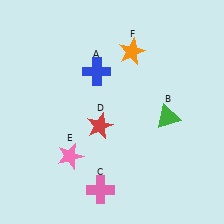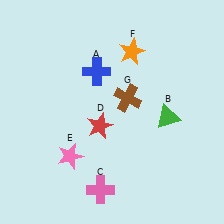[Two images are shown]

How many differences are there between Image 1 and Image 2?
There is 1 difference between the two images.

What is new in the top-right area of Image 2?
A brown cross (G) was added in the top-right area of Image 2.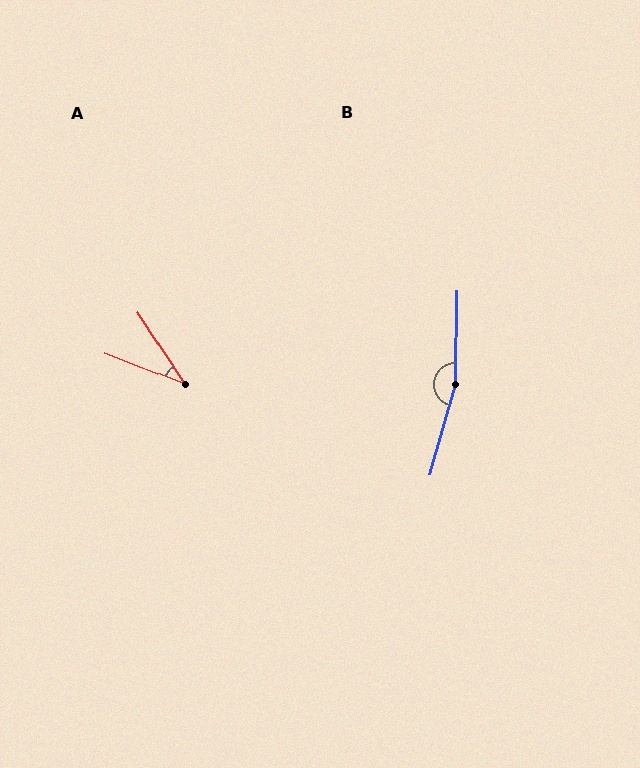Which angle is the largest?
B, at approximately 165 degrees.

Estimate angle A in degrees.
Approximately 35 degrees.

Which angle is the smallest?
A, at approximately 35 degrees.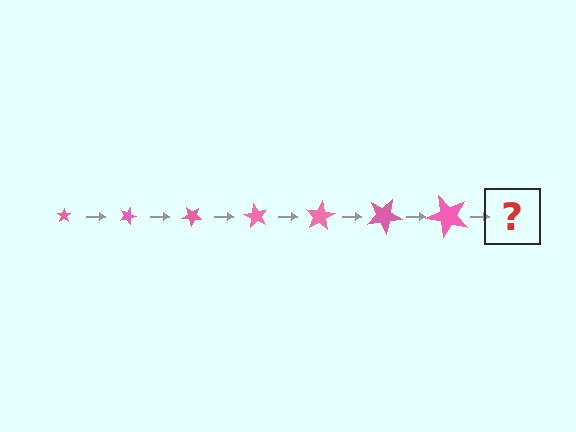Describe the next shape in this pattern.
It should be a star, larger than the previous one and rotated 140 degrees from the start.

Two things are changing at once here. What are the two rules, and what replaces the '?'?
The two rules are that the star grows larger each step and it rotates 20 degrees each step. The '?' should be a star, larger than the previous one and rotated 140 degrees from the start.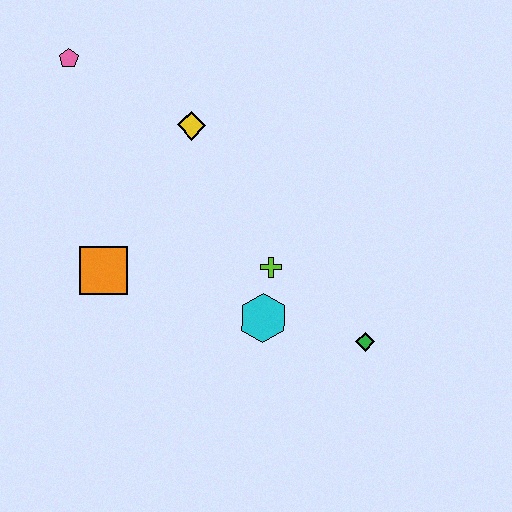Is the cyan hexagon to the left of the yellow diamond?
No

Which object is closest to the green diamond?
The cyan hexagon is closest to the green diamond.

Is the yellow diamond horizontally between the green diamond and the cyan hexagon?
No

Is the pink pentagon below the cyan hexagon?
No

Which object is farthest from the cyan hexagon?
The pink pentagon is farthest from the cyan hexagon.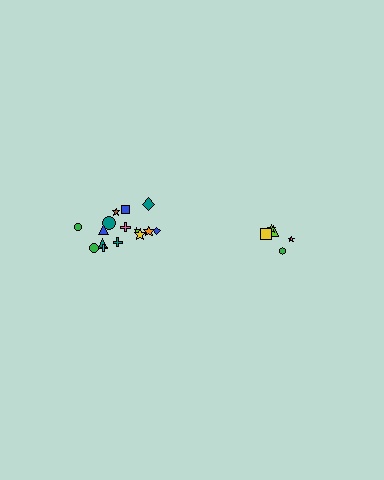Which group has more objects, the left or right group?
The left group.